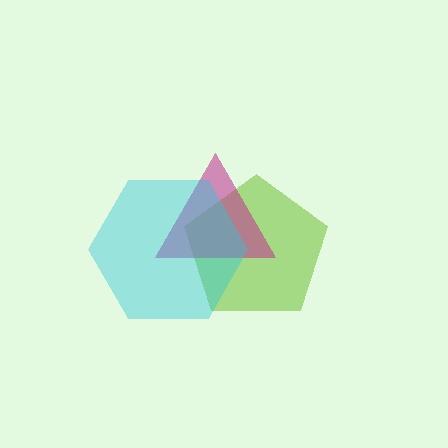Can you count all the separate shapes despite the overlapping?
Yes, there are 3 separate shapes.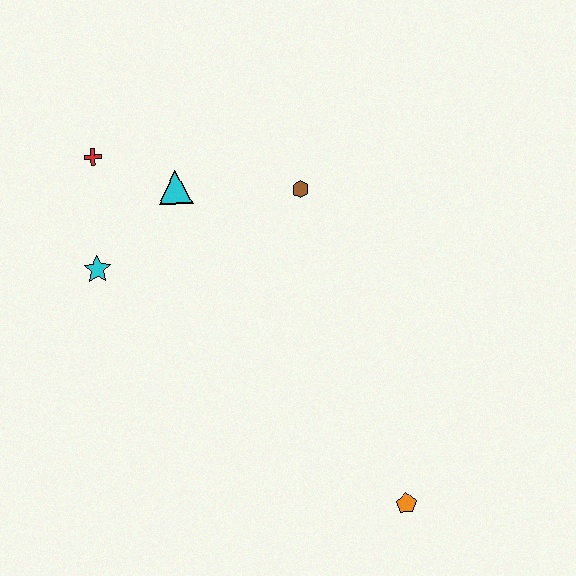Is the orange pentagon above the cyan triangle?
No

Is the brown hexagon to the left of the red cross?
No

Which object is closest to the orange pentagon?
The brown hexagon is closest to the orange pentagon.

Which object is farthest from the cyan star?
The orange pentagon is farthest from the cyan star.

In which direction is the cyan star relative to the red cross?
The cyan star is below the red cross.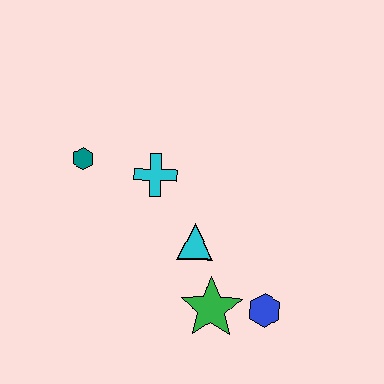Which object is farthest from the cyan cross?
The blue hexagon is farthest from the cyan cross.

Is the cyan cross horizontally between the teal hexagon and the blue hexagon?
Yes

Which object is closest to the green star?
The blue hexagon is closest to the green star.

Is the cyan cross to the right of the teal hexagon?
Yes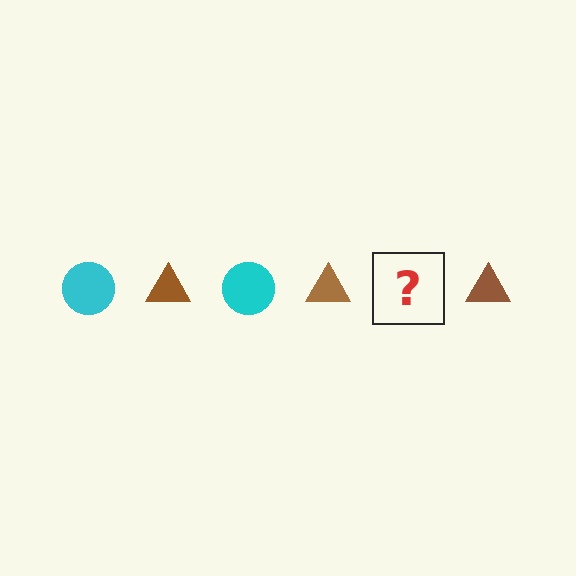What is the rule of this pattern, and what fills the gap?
The rule is that the pattern alternates between cyan circle and brown triangle. The gap should be filled with a cyan circle.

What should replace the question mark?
The question mark should be replaced with a cyan circle.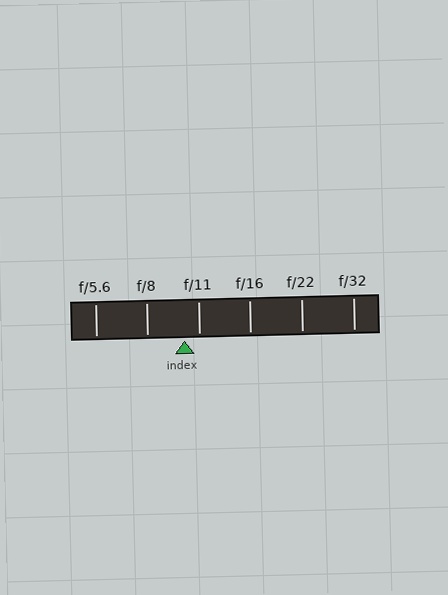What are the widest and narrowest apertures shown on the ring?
The widest aperture shown is f/5.6 and the narrowest is f/32.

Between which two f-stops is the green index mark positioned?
The index mark is between f/8 and f/11.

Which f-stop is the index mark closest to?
The index mark is closest to f/11.